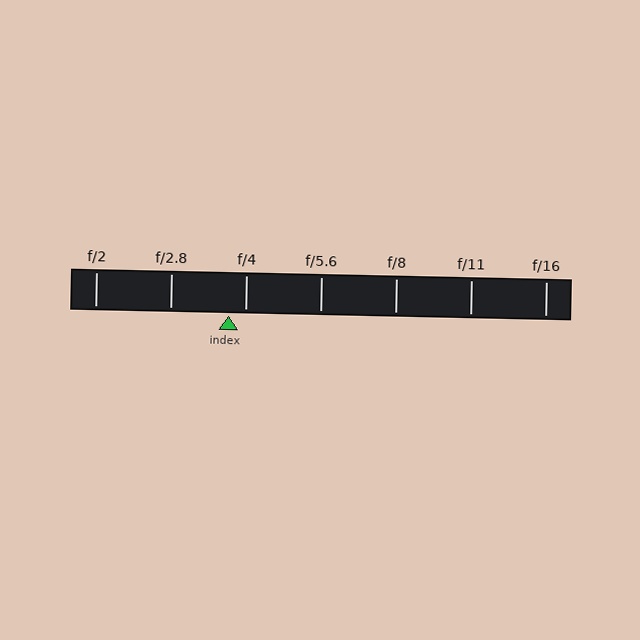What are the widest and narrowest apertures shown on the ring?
The widest aperture shown is f/2 and the narrowest is f/16.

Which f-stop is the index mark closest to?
The index mark is closest to f/4.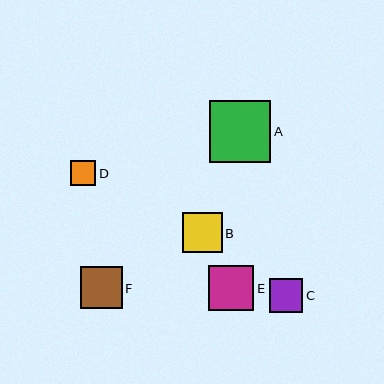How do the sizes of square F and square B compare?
Square F and square B are approximately the same size.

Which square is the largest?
Square A is the largest with a size of approximately 62 pixels.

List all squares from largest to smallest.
From largest to smallest: A, E, F, B, C, D.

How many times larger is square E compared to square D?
Square E is approximately 1.8 times the size of square D.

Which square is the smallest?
Square D is the smallest with a size of approximately 25 pixels.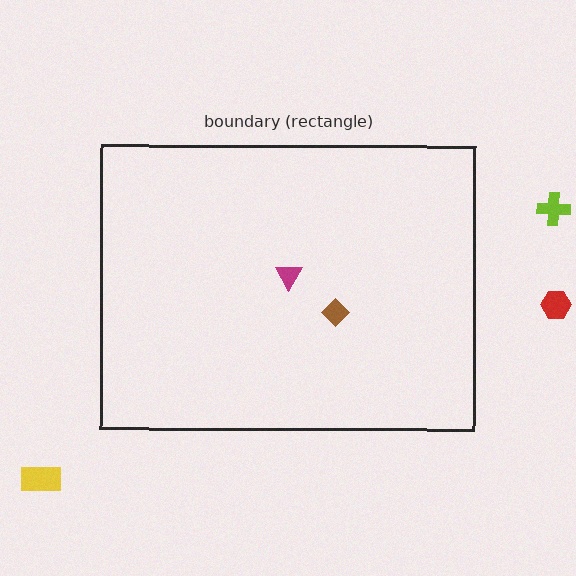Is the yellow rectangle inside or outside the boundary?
Outside.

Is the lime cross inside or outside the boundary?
Outside.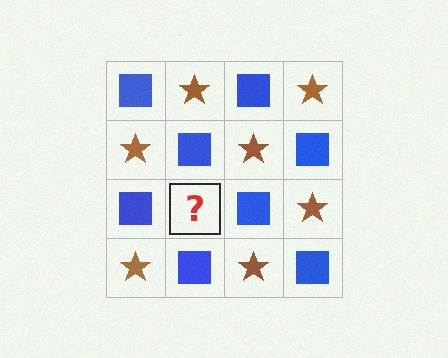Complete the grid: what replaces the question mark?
The question mark should be replaced with a brown star.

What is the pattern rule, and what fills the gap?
The rule is that it alternates blue square and brown star in a checkerboard pattern. The gap should be filled with a brown star.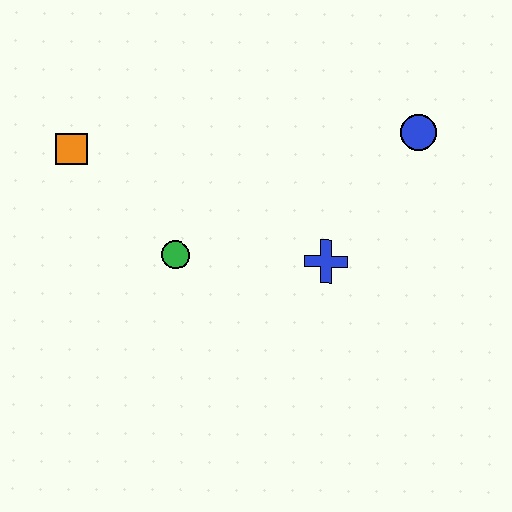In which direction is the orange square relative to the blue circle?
The orange square is to the left of the blue circle.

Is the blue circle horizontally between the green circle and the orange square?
No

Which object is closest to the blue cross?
The green circle is closest to the blue cross.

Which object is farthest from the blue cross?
The orange square is farthest from the blue cross.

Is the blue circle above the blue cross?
Yes